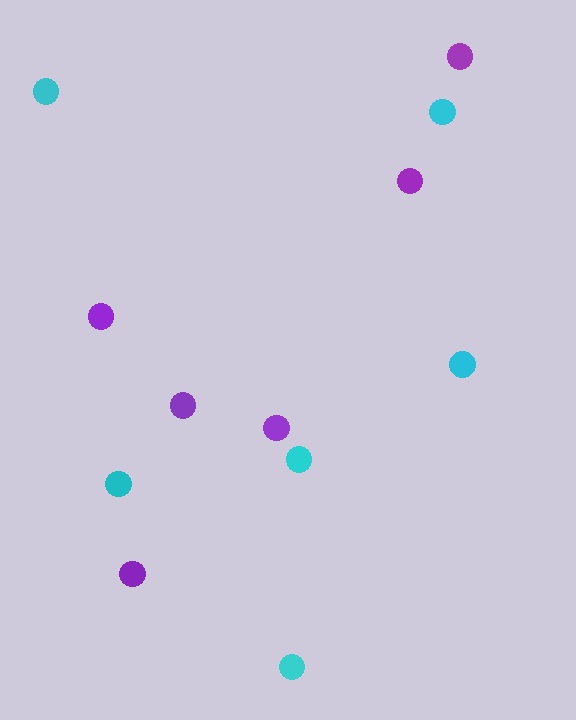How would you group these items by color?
There are 2 groups: one group of purple circles (6) and one group of cyan circles (6).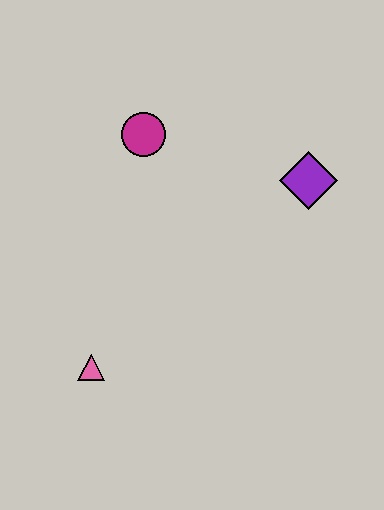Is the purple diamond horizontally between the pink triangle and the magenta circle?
No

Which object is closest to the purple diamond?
The magenta circle is closest to the purple diamond.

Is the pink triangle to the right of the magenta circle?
No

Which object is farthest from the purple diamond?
The pink triangle is farthest from the purple diamond.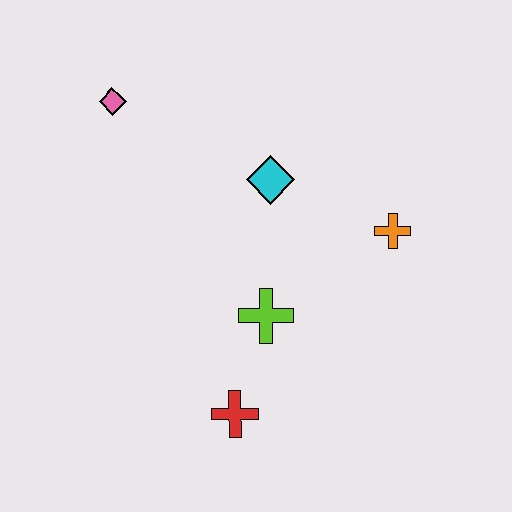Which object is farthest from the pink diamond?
The red cross is farthest from the pink diamond.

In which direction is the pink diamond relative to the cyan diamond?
The pink diamond is to the left of the cyan diamond.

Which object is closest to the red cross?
The lime cross is closest to the red cross.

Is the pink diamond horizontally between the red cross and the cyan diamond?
No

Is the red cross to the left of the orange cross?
Yes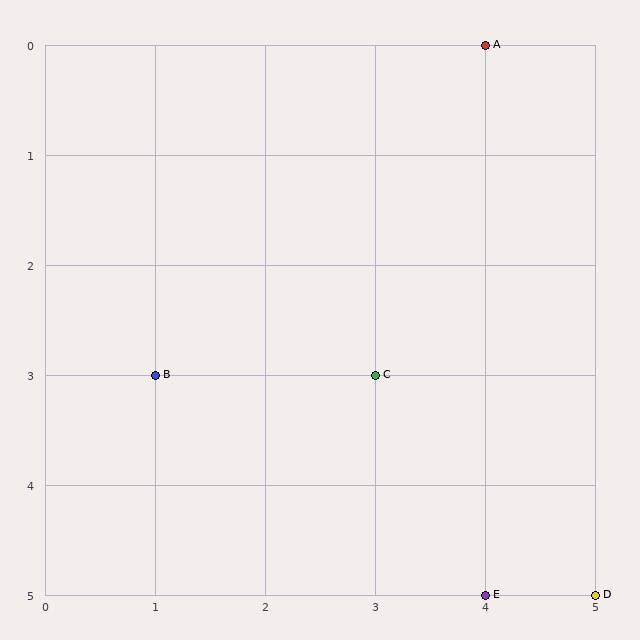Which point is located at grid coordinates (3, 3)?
Point C is at (3, 3).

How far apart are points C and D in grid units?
Points C and D are 2 columns and 2 rows apart (about 2.8 grid units diagonally).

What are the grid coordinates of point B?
Point B is at grid coordinates (1, 3).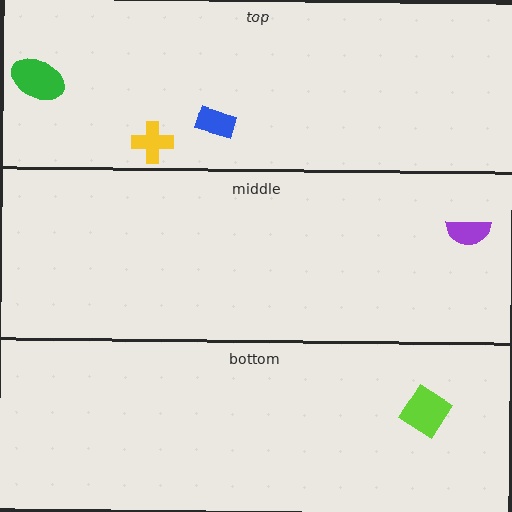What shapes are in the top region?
The blue rectangle, the yellow cross, the green ellipse.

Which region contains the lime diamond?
The bottom region.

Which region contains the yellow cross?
The top region.